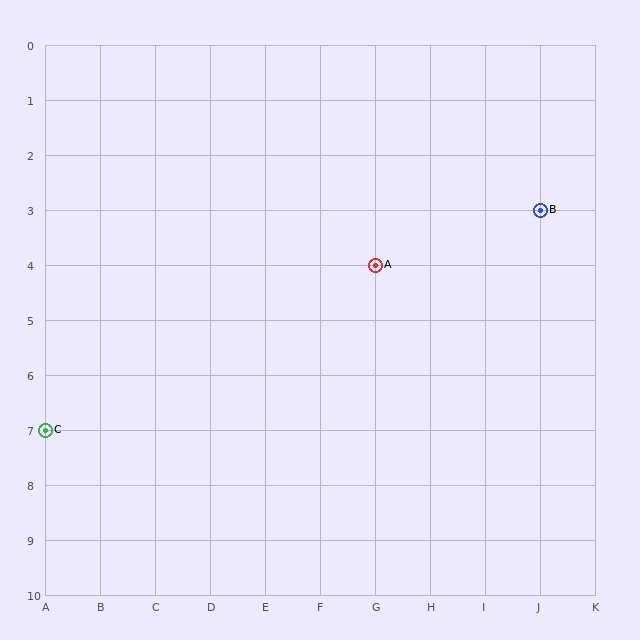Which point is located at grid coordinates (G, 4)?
Point A is at (G, 4).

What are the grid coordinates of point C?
Point C is at grid coordinates (A, 7).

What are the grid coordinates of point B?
Point B is at grid coordinates (J, 3).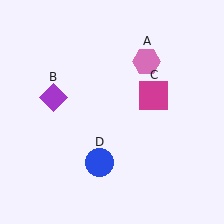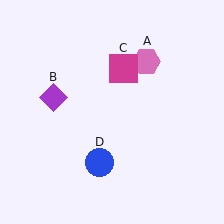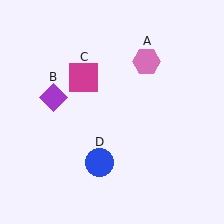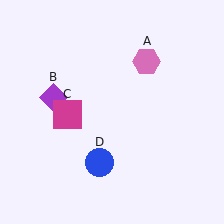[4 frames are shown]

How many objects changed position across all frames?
1 object changed position: magenta square (object C).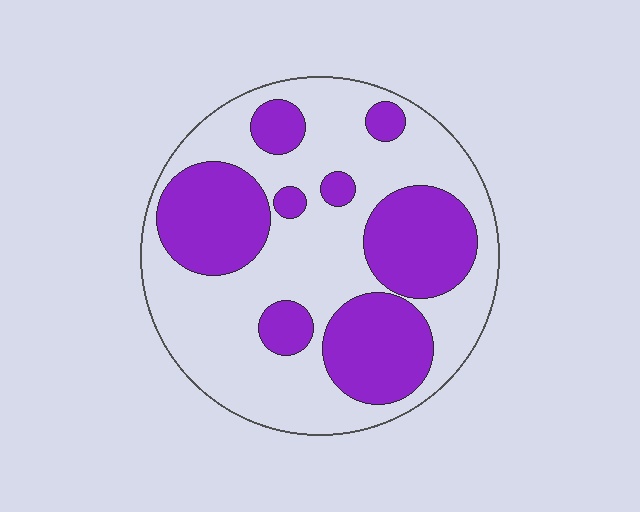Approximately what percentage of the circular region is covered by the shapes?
Approximately 40%.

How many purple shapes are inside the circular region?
8.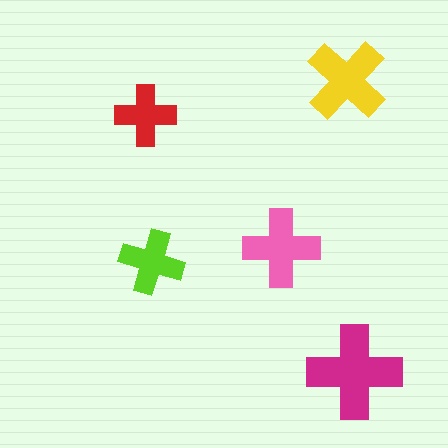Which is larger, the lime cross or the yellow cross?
The yellow one.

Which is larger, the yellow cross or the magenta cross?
The magenta one.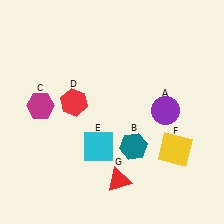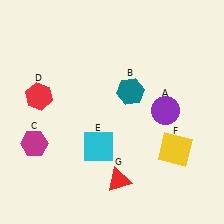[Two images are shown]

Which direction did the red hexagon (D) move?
The red hexagon (D) moved left.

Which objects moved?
The objects that moved are: the teal hexagon (B), the magenta hexagon (C), the red hexagon (D).